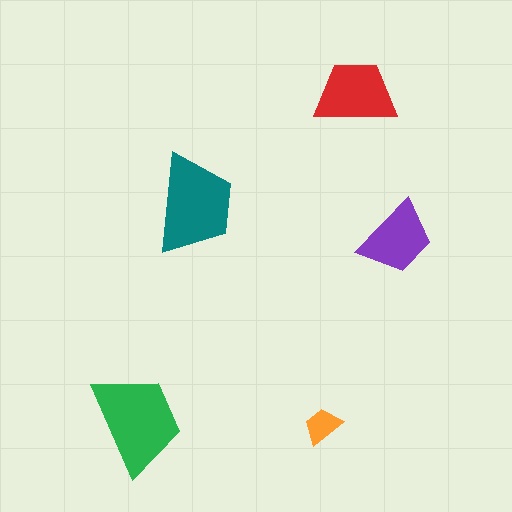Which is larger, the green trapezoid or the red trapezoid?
The green one.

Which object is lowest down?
The orange trapezoid is bottommost.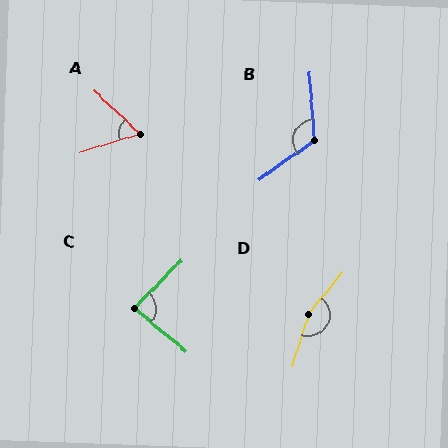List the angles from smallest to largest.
A (60°), C (85°), B (121°), D (158°).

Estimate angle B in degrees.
Approximately 121 degrees.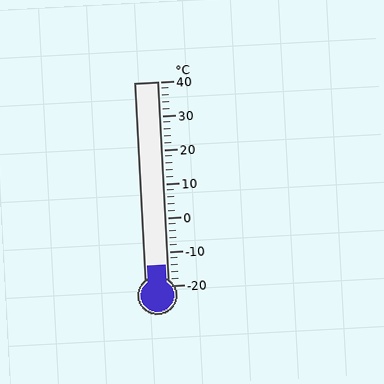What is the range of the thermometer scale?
The thermometer scale ranges from -20°C to 40°C.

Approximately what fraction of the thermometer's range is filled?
The thermometer is filled to approximately 10% of its range.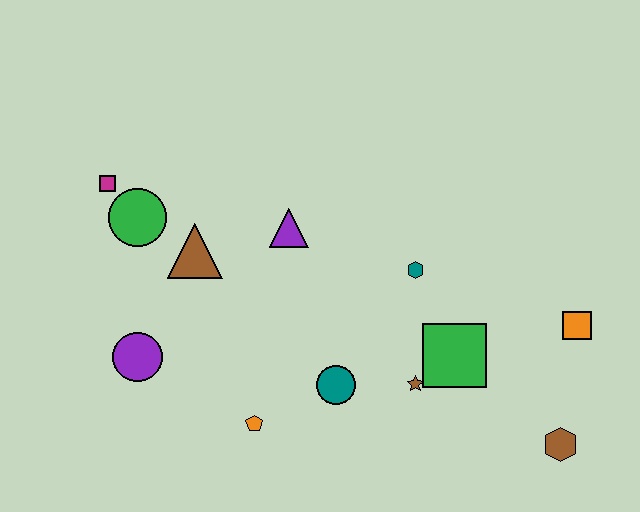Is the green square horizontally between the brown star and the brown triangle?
No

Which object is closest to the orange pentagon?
The teal circle is closest to the orange pentagon.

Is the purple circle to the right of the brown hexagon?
No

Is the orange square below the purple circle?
No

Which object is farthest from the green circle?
The brown hexagon is farthest from the green circle.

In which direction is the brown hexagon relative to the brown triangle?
The brown hexagon is to the right of the brown triangle.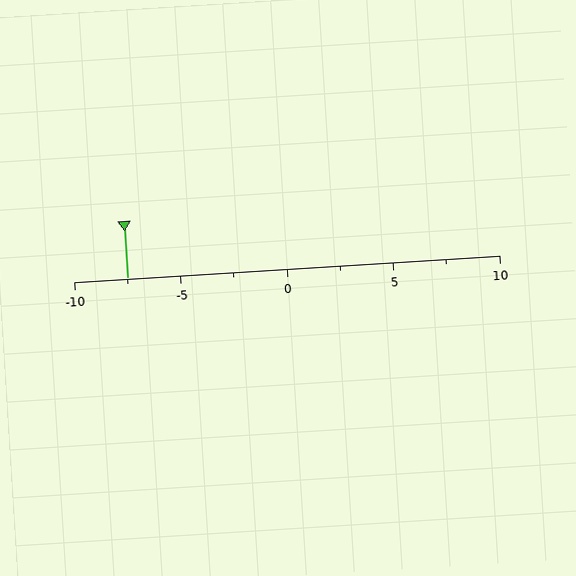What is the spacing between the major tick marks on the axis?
The major ticks are spaced 5 apart.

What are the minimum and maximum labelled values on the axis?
The axis runs from -10 to 10.